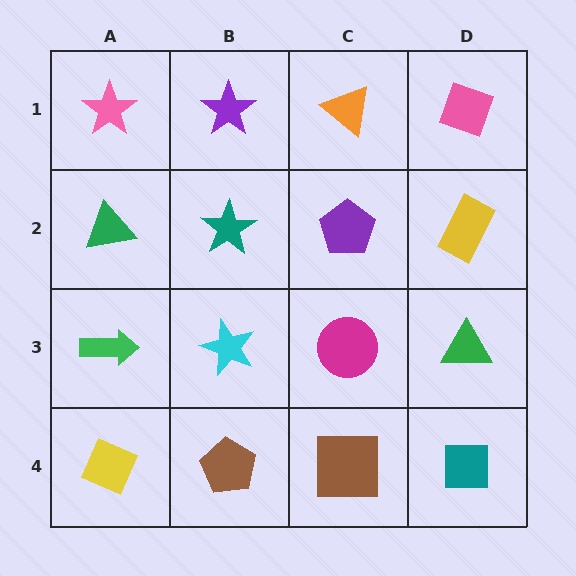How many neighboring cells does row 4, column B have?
3.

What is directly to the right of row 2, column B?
A purple pentagon.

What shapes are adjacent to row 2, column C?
An orange triangle (row 1, column C), a magenta circle (row 3, column C), a teal star (row 2, column B), a yellow rectangle (row 2, column D).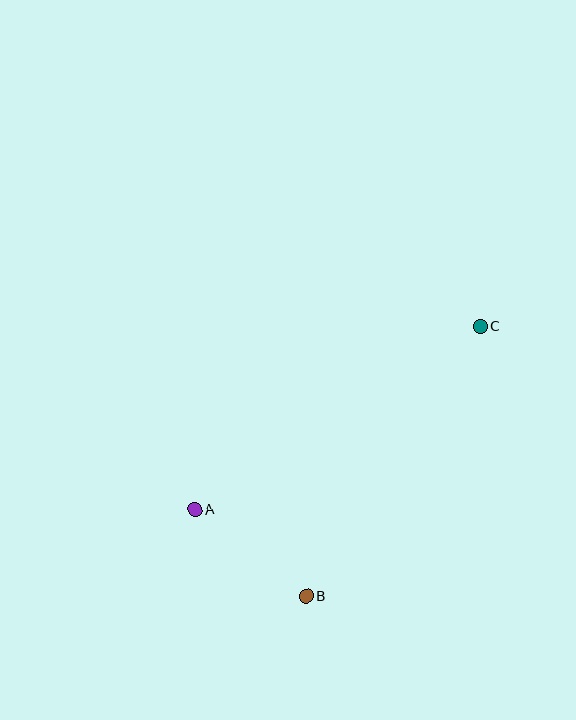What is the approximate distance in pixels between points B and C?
The distance between B and C is approximately 321 pixels.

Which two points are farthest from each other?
Points A and C are farthest from each other.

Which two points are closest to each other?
Points A and B are closest to each other.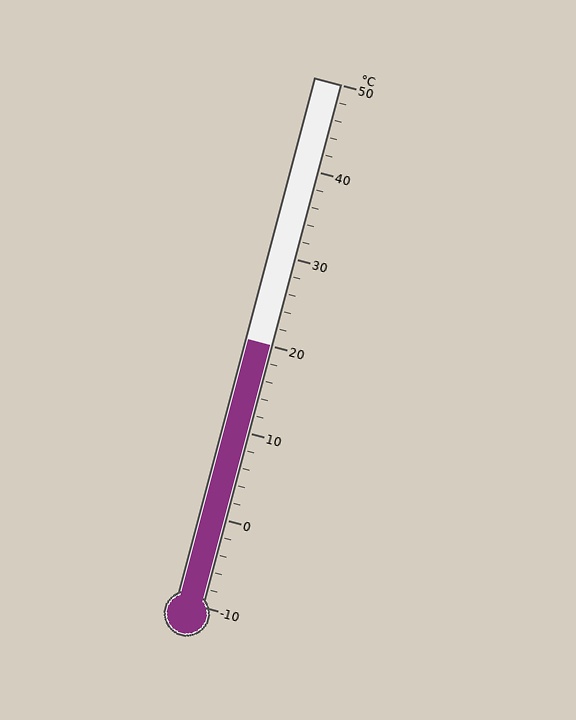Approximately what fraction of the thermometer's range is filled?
The thermometer is filled to approximately 50% of its range.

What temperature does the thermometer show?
The thermometer shows approximately 20°C.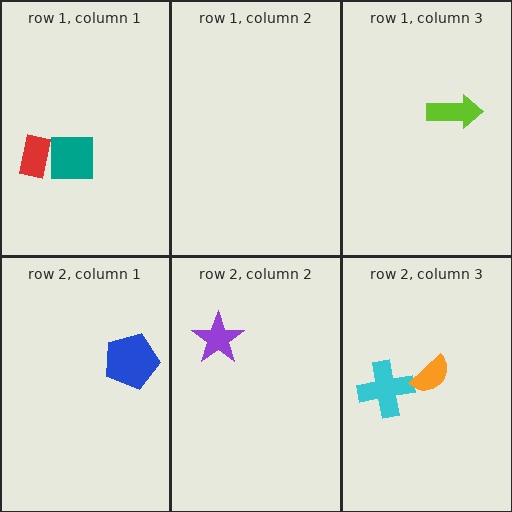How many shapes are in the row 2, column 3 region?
2.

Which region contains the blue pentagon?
The row 2, column 1 region.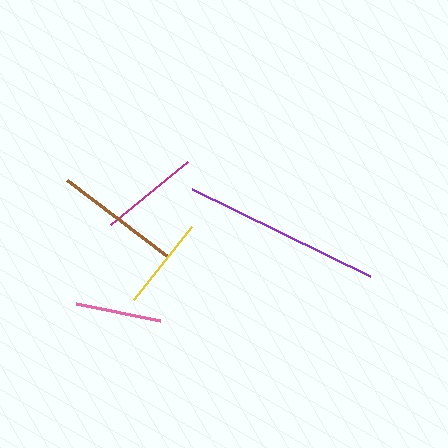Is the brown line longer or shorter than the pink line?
The brown line is longer than the pink line.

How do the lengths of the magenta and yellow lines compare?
The magenta and yellow lines are approximately the same length.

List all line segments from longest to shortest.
From longest to shortest: purple, brown, magenta, yellow, pink.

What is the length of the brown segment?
The brown segment is approximately 126 pixels long.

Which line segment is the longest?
The purple line is the longest at approximately 198 pixels.